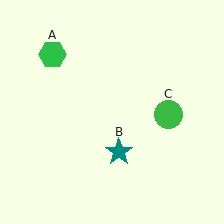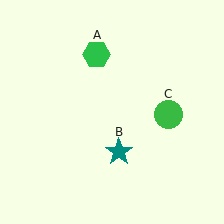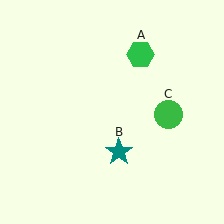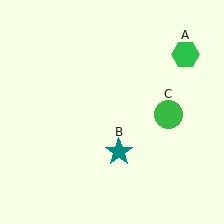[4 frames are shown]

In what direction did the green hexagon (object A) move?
The green hexagon (object A) moved right.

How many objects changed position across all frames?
1 object changed position: green hexagon (object A).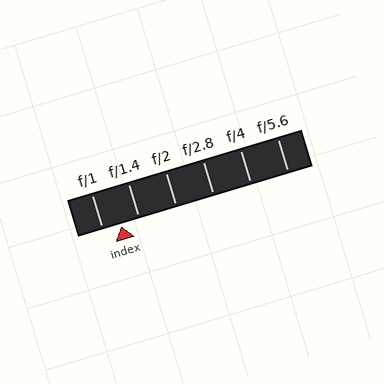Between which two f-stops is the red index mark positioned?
The index mark is between f/1 and f/1.4.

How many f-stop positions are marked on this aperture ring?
There are 6 f-stop positions marked.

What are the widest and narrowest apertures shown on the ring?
The widest aperture shown is f/1 and the narrowest is f/5.6.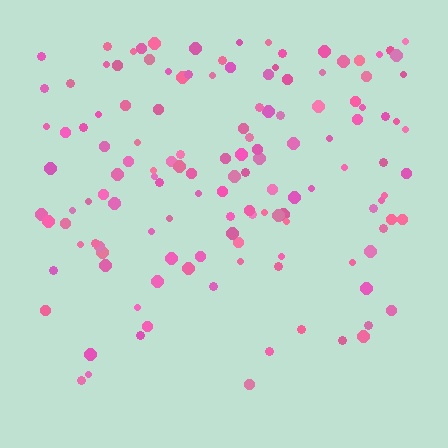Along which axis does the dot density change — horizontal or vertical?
Vertical.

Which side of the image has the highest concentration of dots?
The top.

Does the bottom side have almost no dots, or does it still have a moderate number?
Still a moderate number, just noticeably fewer than the top.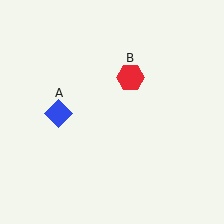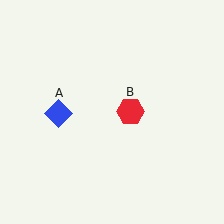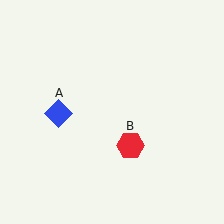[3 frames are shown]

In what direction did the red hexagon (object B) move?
The red hexagon (object B) moved down.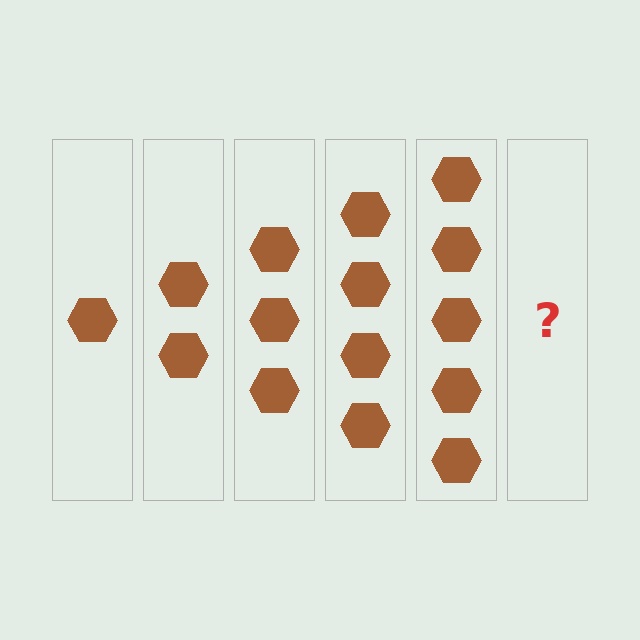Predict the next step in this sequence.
The next step is 6 hexagons.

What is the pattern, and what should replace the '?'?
The pattern is that each step adds one more hexagon. The '?' should be 6 hexagons.